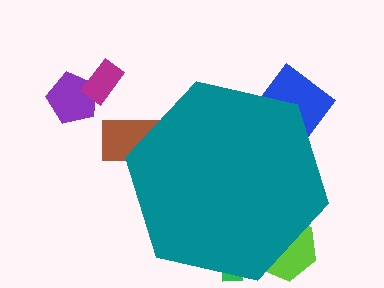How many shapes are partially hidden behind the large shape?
4 shapes are partially hidden.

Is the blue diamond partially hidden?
Yes, the blue diamond is partially hidden behind the teal hexagon.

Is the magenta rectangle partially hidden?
No, the magenta rectangle is fully visible.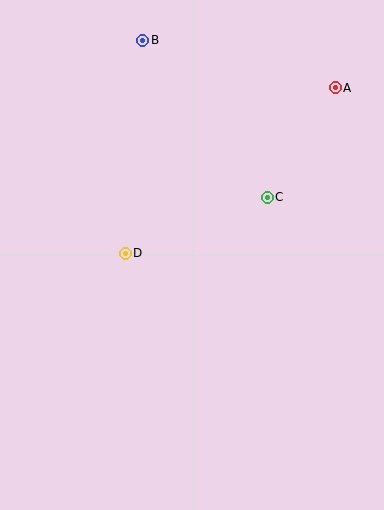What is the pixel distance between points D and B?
The distance between D and B is 214 pixels.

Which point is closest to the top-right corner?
Point A is closest to the top-right corner.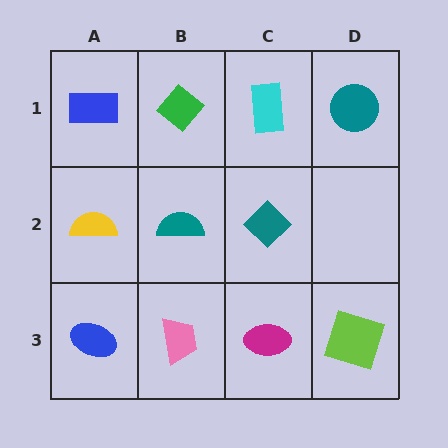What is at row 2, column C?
A teal diamond.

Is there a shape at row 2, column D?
No, that cell is empty.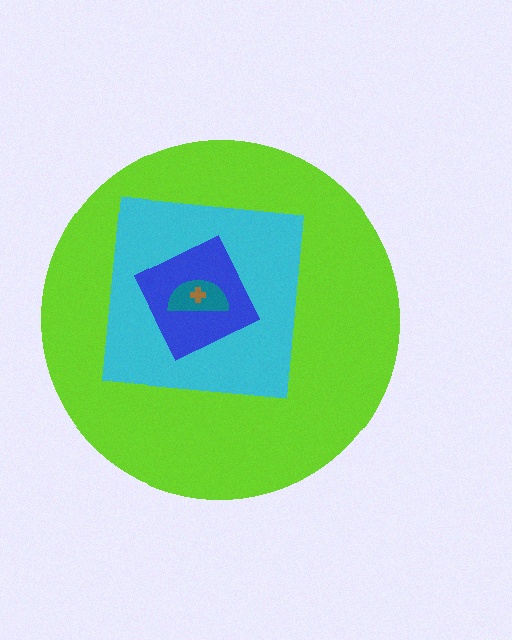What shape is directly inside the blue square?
The teal semicircle.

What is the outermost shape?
The lime circle.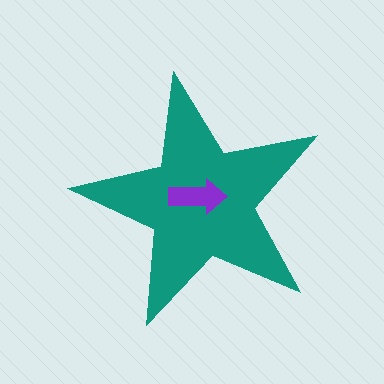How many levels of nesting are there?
2.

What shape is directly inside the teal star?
The purple arrow.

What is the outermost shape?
The teal star.